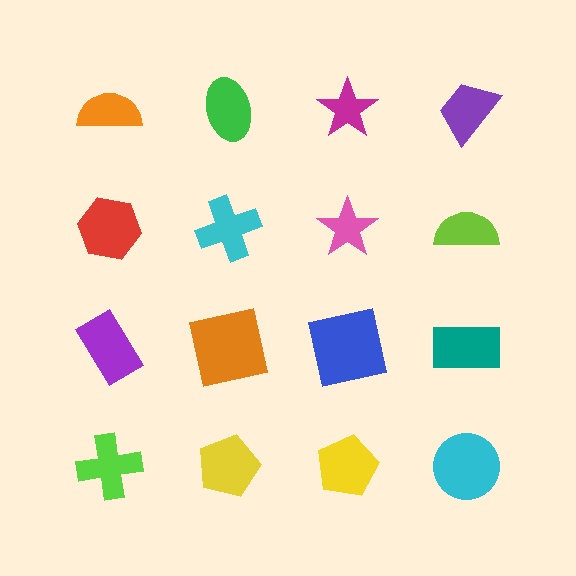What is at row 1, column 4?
A purple trapezoid.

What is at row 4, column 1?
A lime cross.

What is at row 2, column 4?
A lime semicircle.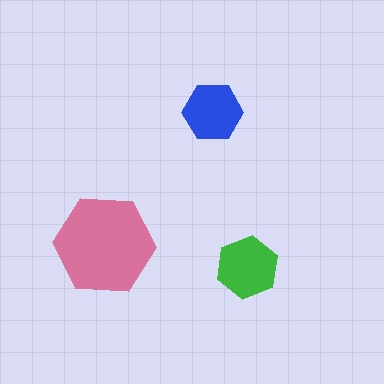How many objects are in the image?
There are 3 objects in the image.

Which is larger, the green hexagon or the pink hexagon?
The pink one.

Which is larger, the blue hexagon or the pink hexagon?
The pink one.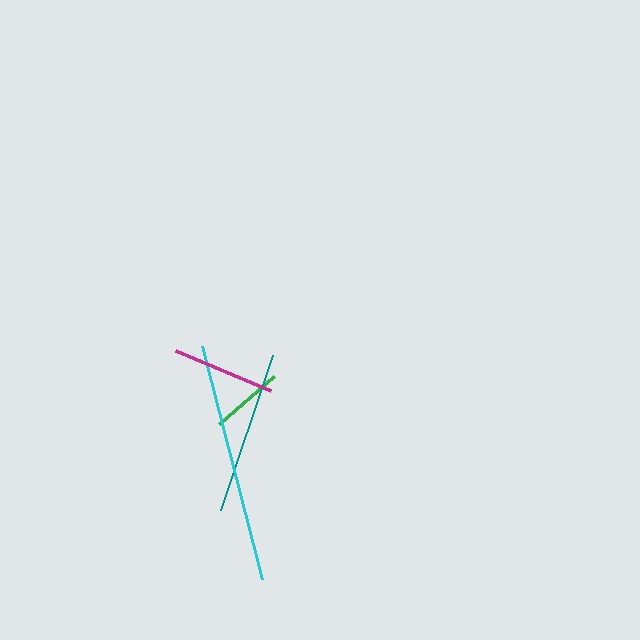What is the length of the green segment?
The green segment is approximately 73 pixels long.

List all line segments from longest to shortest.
From longest to shortest: cyan, teal, magenta, green.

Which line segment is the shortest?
The green line is the shortest at approximately 73 pixels.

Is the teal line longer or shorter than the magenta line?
The teal line is longer than the magenta line.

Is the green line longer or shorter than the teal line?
The teal line is longer than the green line.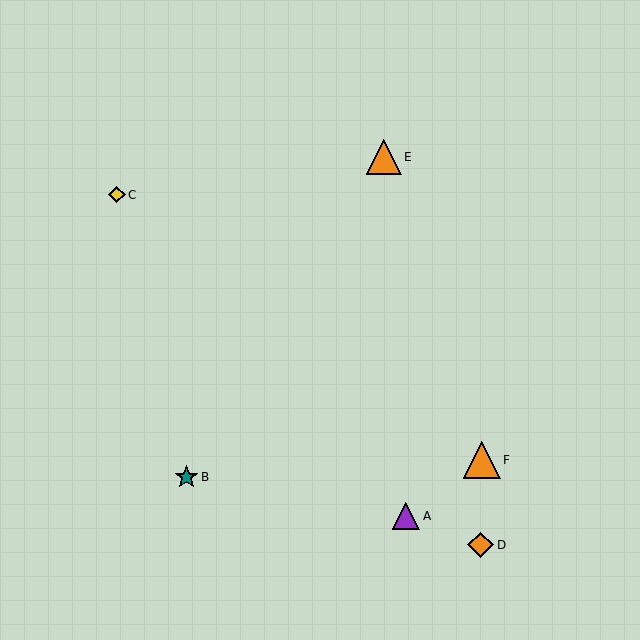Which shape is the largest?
The orange triangle (labeled F) is the largest.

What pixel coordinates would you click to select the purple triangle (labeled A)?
Click at (406, 516) to select the purple triangle A.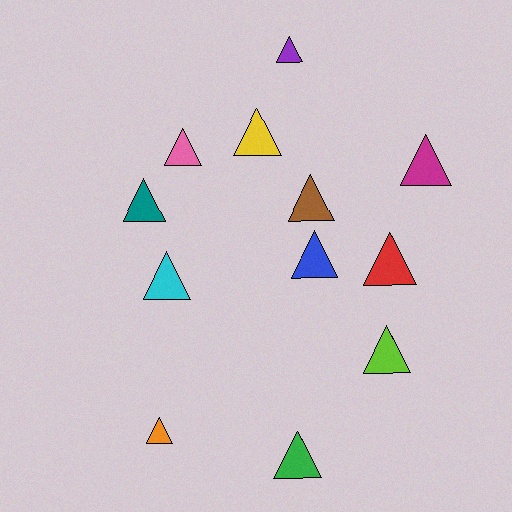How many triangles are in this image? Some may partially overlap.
There are 12 triangles.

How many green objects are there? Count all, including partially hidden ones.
There is 1 green object.